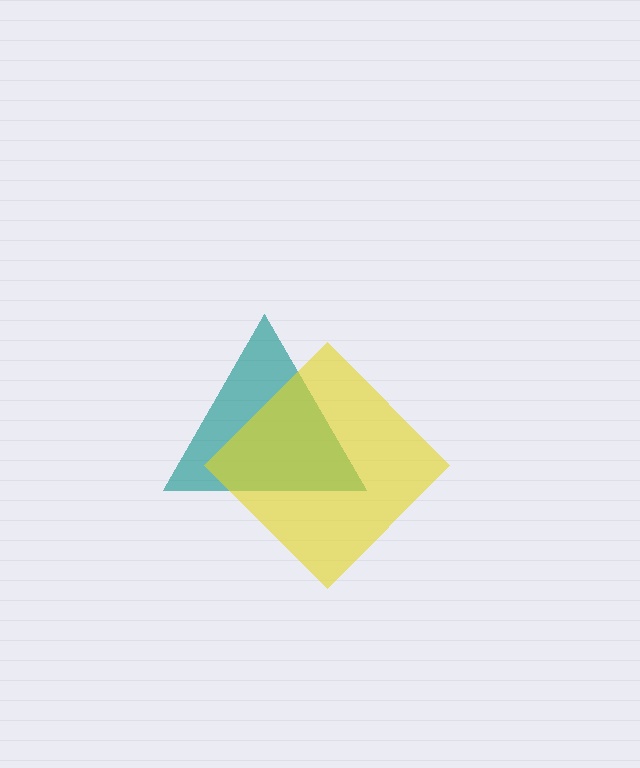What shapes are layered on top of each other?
The layered shapes are: a teal triangle, a yellow diamond.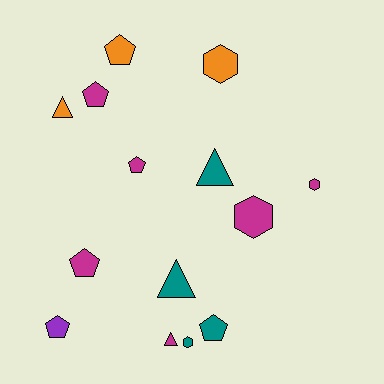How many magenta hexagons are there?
There are 2 magenta hexagons.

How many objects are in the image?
There are 14 objects.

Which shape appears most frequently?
Pentagon, with 6 objects.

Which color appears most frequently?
Magenta, with 6 objects.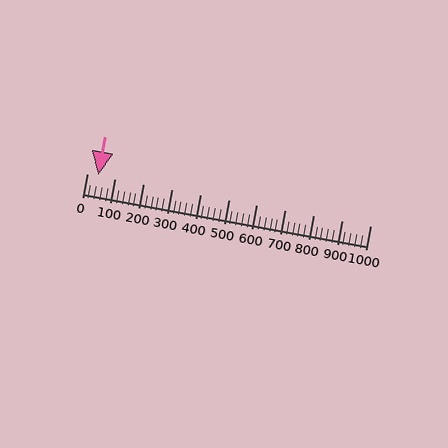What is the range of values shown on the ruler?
The ruler shows values from 0 to 1000.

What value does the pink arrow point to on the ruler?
The pink arrow points to approximately 40.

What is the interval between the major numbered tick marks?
The major tick marks are spaced 100 units apart.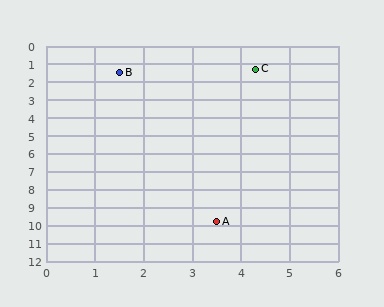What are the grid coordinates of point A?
Point A is at approximately (3.5, 9.8).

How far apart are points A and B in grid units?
Points A and B are about 8.5 grid units apart.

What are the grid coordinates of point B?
Point B is at approximately (1.5, 1.5).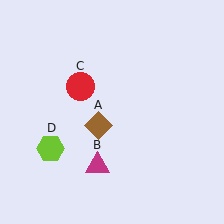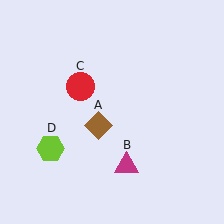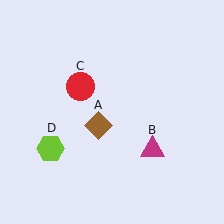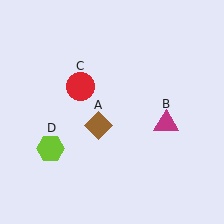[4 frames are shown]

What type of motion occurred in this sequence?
The magenta triangle (object B) rotated counterclockwise around the center of the scene.